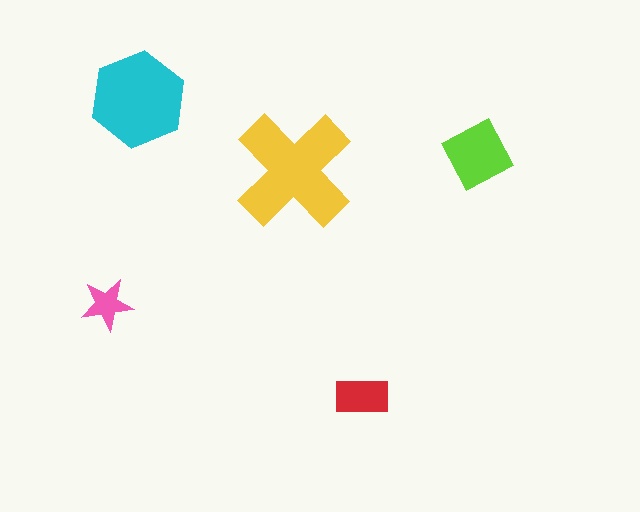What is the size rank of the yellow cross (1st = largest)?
1st.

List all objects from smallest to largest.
The pink star, the red rectangle, the lime square, the cyan hexagon, the yellow cross.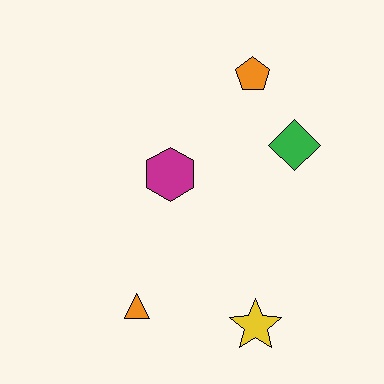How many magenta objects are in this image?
There is 1 magenta object.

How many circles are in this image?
There are no circles.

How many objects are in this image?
There are 5 objects.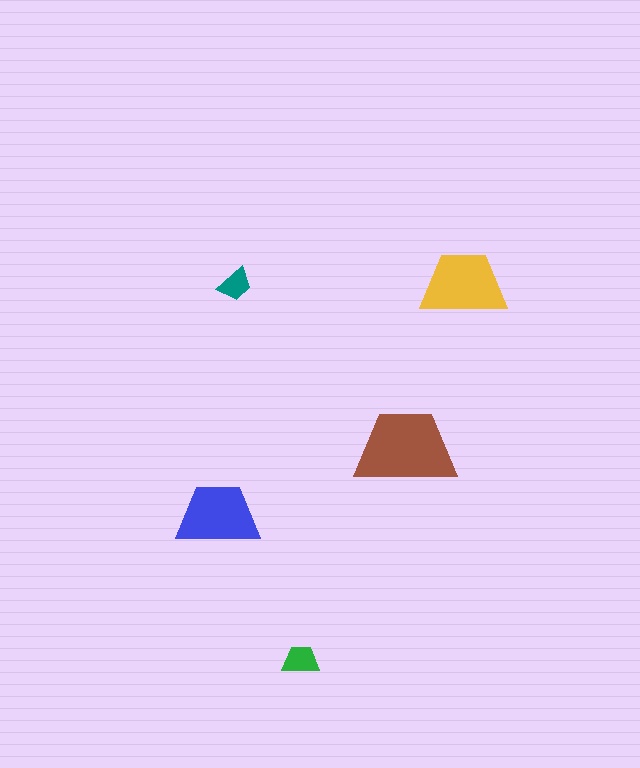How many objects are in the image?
There are 5 objects in the image.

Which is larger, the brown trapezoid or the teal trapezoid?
The brown one.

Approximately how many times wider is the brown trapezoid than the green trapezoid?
About 2.5 times wider.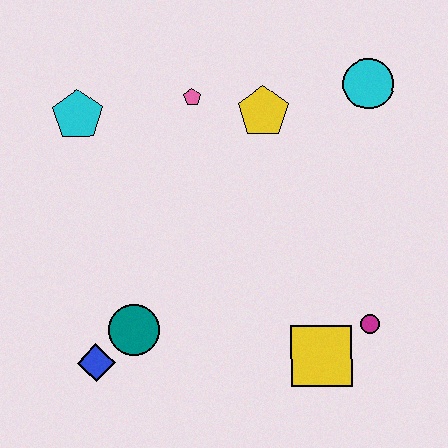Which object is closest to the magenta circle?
The yellow square is closest to the magenta circle.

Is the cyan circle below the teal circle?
No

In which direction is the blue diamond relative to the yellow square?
The blue diamond is to the left of the yellow square.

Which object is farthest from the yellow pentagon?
The blue diamond is farthest from the yellow pentagon.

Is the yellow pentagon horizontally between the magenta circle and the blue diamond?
Yes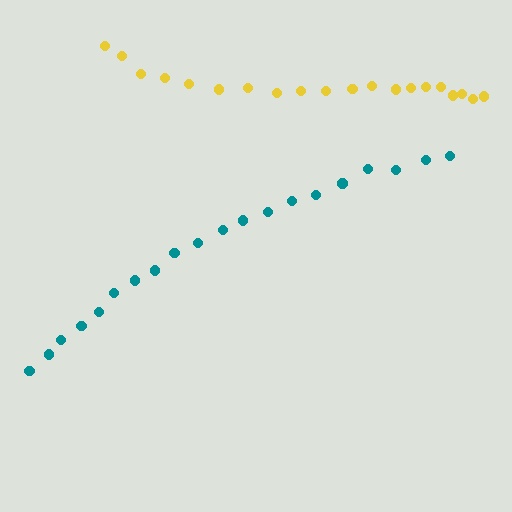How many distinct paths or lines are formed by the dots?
There are 2 distinct paths.